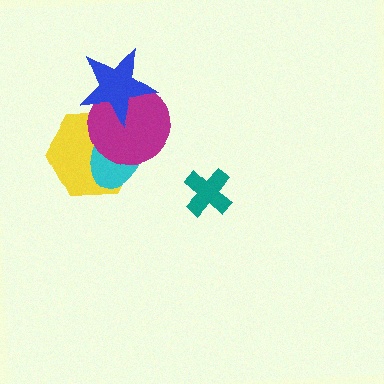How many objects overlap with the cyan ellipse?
3 objects overlap with the cyan ellipse.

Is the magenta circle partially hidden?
Yes, it is partially covered by another shape.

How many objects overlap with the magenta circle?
3 objects overlap with the magenta circle.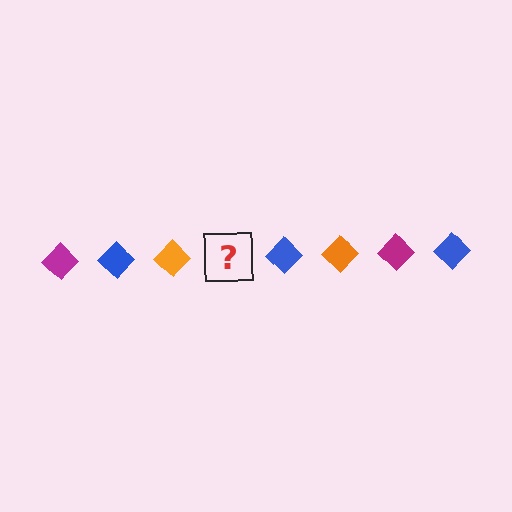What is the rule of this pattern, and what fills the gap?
The rule is that the pattern cycles through magenta, blue, orange diamonds. The gap should be filled with a magenta diamond.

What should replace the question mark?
The question mark should be replaced with a magenta diamond.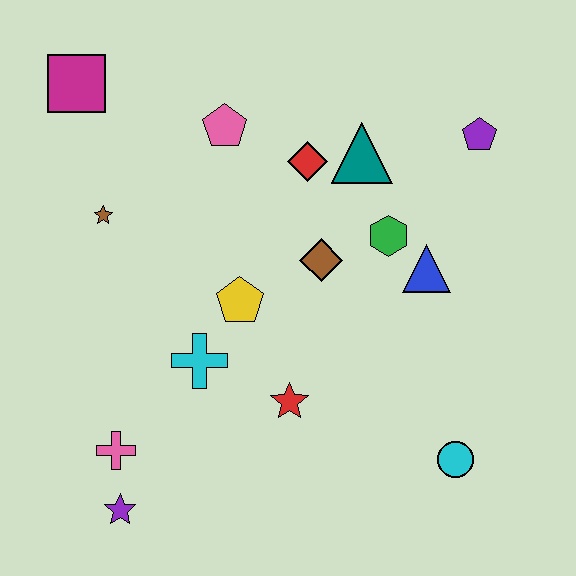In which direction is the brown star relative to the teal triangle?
The brown star is to the left of the teal triangle.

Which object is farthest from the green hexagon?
The purple star is farthest from the green hexagon.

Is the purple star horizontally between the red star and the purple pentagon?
No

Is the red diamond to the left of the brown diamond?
Yes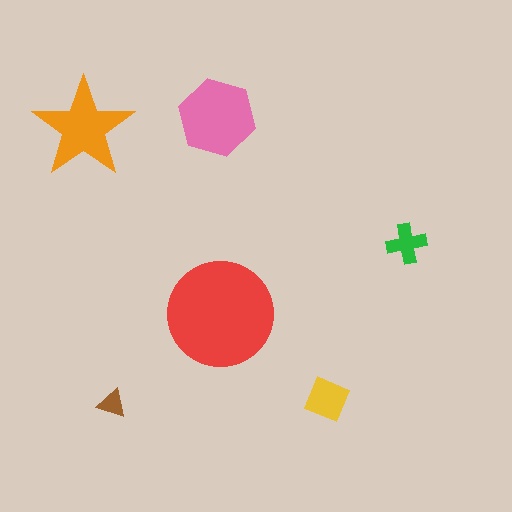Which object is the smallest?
The brown triangle.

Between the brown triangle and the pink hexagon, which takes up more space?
The pink hexagon.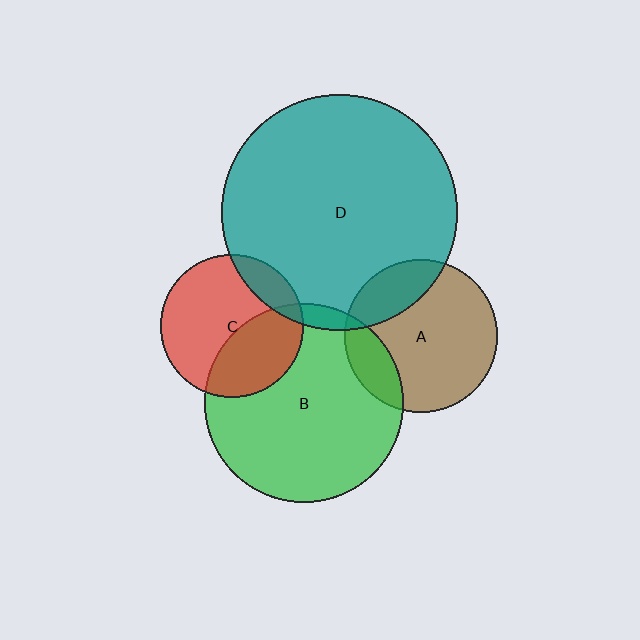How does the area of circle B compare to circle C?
Approximately 1.9 times.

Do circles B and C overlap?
Yes.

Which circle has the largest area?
Circle D (teal).